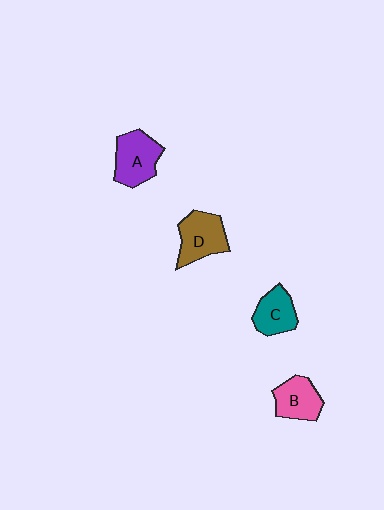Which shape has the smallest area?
Shape C (teal).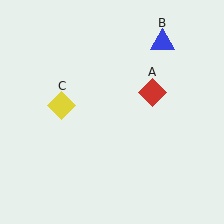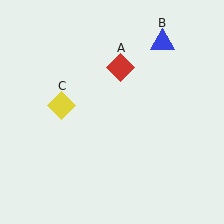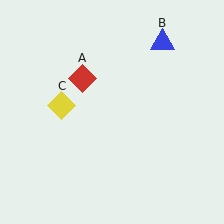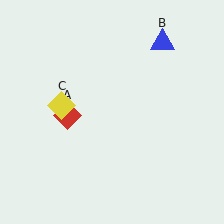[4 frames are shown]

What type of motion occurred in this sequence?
The red diamond (object A) rotated counterclockwise around the center of the scene.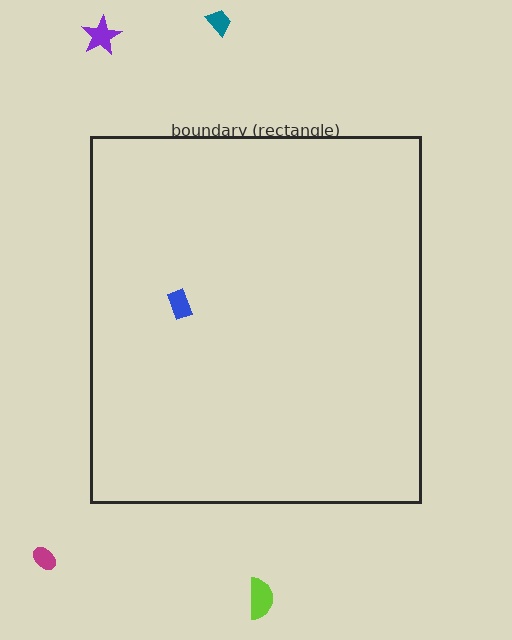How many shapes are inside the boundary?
1 inside, 4 outside.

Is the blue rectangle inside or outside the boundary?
Inside.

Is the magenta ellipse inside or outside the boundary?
Outside.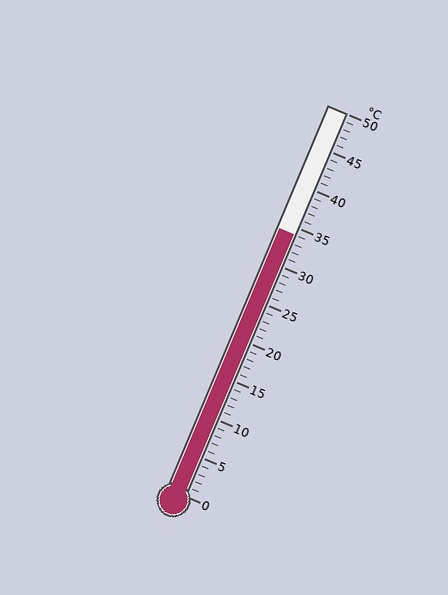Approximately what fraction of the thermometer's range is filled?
The thermometer is filled to approximately 70% of its range.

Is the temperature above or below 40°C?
The temperature is below 40°C.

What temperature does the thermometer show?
The thermometer shows approximately 34°C.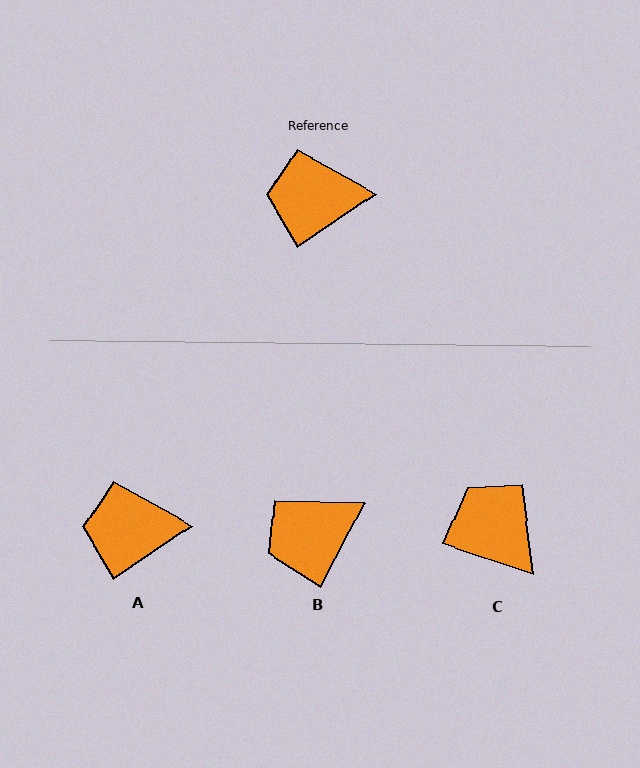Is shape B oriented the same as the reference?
No, it is off by about 28 degrees.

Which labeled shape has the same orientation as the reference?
A.